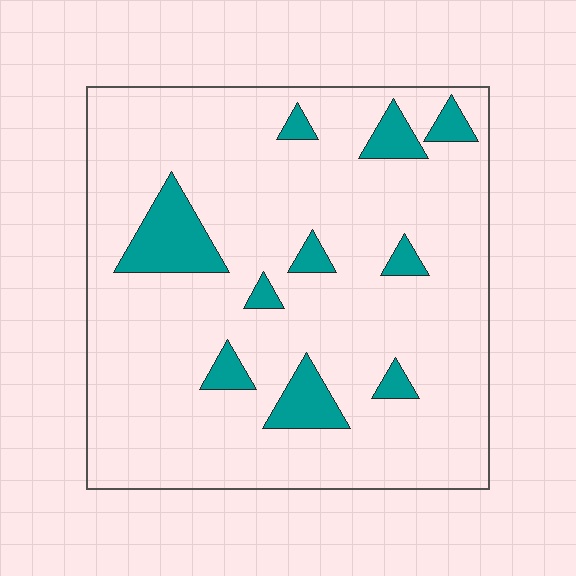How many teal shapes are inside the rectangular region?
10.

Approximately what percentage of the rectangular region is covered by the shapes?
Approximately 10%.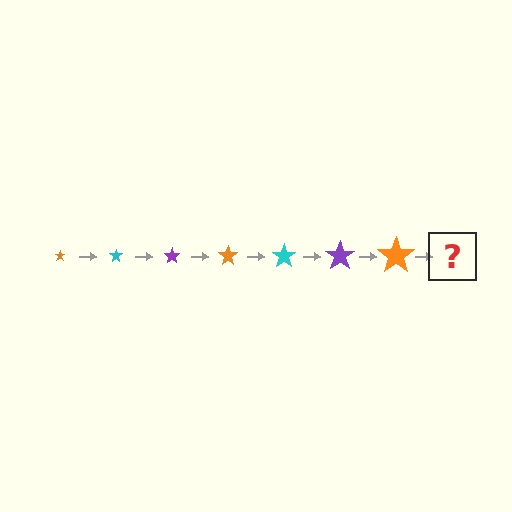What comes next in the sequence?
The next element should be a cyan star, larger than the previous one.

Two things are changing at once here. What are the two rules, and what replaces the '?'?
The two rules are that the star grows larger each step and the color cycles through orange, cyan, and purple. The '?' should be a cyan star, larger than the previous one.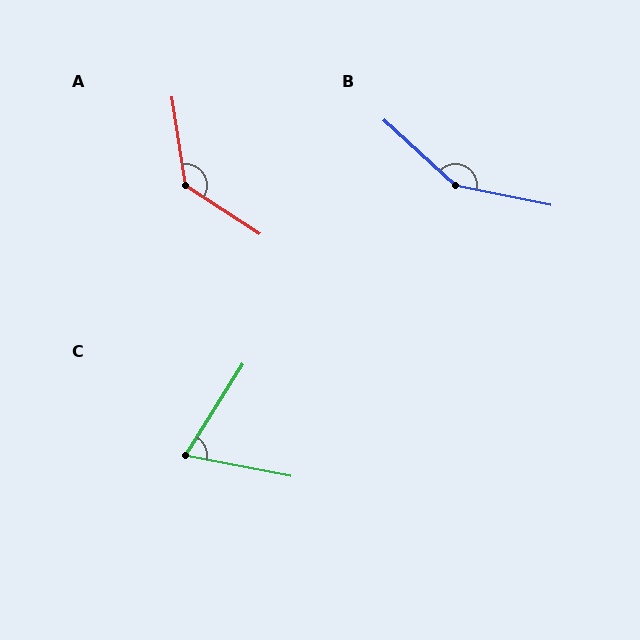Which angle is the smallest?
C, at approximately 69 degrees.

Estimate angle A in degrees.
Approximately 132 degrees.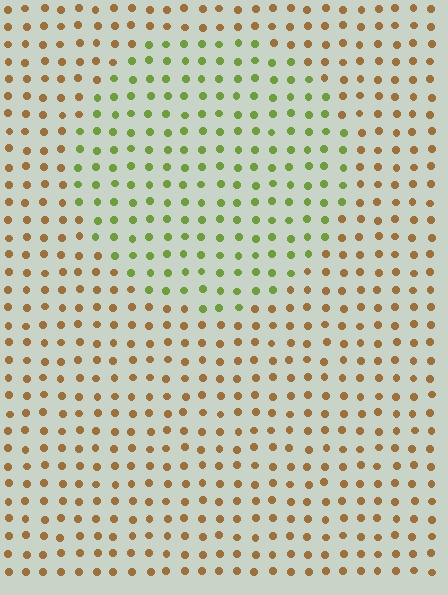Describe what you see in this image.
The image is filled with small brown elements in a uniform arrangement. A circle-shaped region is visible where the elements are tinted to a slightly different hue, forming a subtle color boundary.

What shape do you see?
I see a circle.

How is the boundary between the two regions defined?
The boundary is defined purely by a slight shift in hue (about 57 degrees). Spacing, size, and orientation are identical on both sides.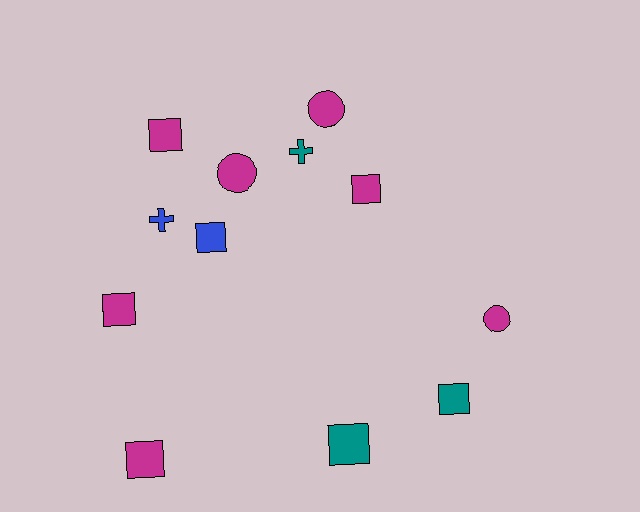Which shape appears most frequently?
Square, with 7 objects.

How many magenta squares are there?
There are 4 magenta squares.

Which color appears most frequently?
Magenta, with 7 objects.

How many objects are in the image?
There are 12 objects.